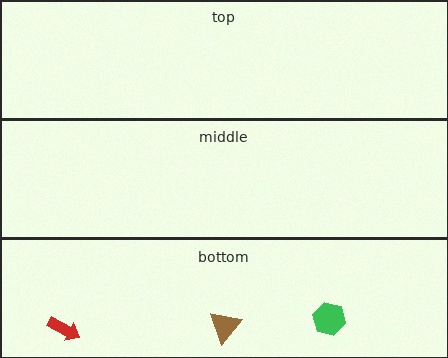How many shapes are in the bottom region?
3.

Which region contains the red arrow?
The bottom region.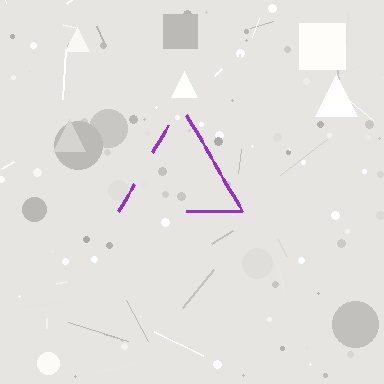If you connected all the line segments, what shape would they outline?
They would outline a triangle.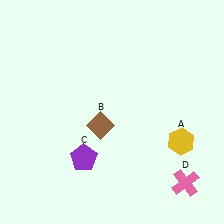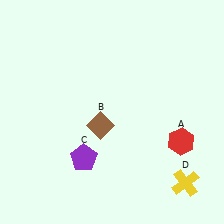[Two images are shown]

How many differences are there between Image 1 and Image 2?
There are 2 differences between the two images.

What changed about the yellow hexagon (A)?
In Image 1, A is yellow. In Image 2, it changed to red.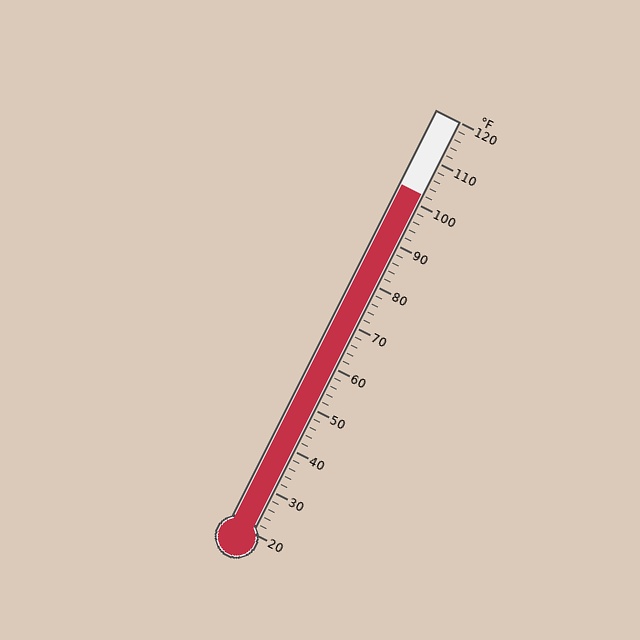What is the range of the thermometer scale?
The thermometer scale ranges from 20°F to 120°F.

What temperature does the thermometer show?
The thermometer shows approximately 102°F.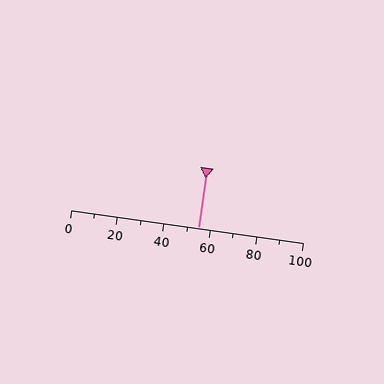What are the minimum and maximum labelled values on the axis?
The axis runs from 0 to 100.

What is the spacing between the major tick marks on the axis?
The major ticks are spaced 20 apart.